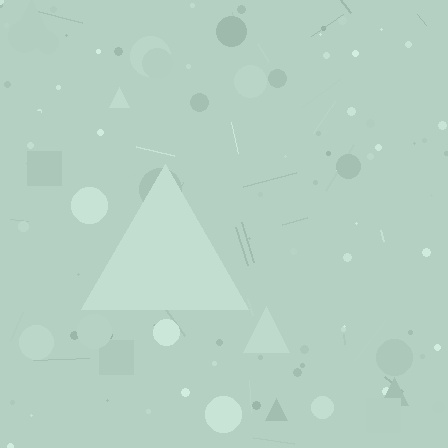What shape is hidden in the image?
A triangle is hidden in the image.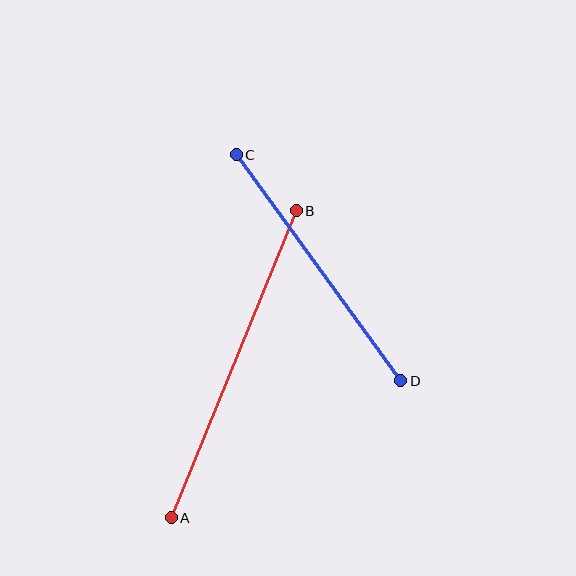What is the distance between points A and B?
The distance is approximately 331 pixels.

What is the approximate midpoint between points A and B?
The midpoint is at approximately (234, 364) pixels.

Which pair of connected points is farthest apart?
Points A and B are farthest apart.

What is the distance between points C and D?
The distance is approximately 279 pixels.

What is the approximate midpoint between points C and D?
The midpoint is at approximately (319, 268) pixels.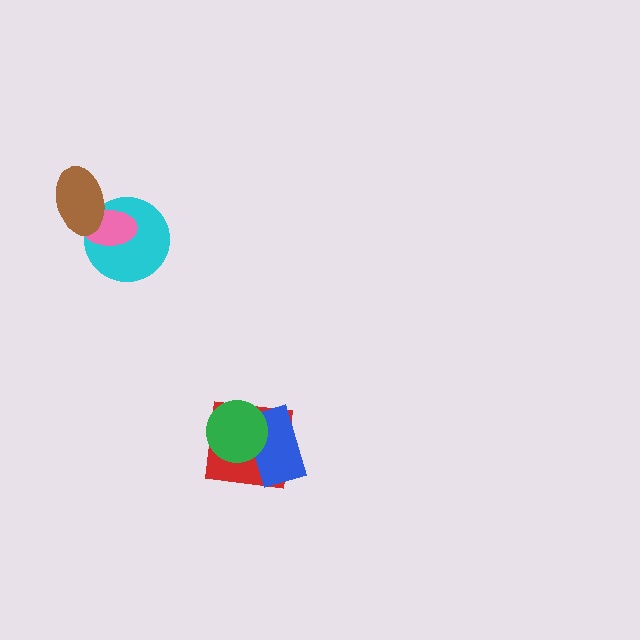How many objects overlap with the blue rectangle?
2 objects overlap with the blue rectangle.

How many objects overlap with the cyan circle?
2 objects overlap with the cyan circle.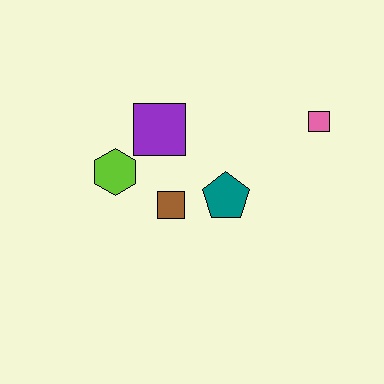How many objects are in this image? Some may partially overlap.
There are 5 objects.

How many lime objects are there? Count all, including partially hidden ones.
There is 1 lime object.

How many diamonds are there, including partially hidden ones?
There are no diamonds.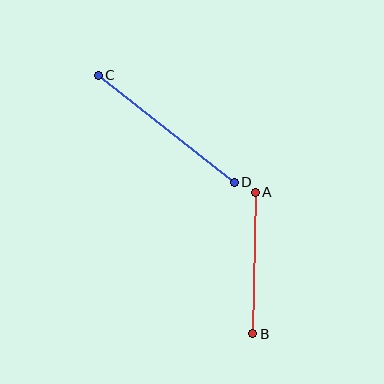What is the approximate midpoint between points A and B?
The midpoint is at approximately (254, 263) pixels.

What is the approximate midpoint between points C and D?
The midpoint is at approximately (166, 129) pixels.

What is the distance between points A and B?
The distance is approximately 142 pixels.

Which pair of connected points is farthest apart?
Points C and D are farthest apart.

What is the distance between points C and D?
The distance is approximately 173 pixels.